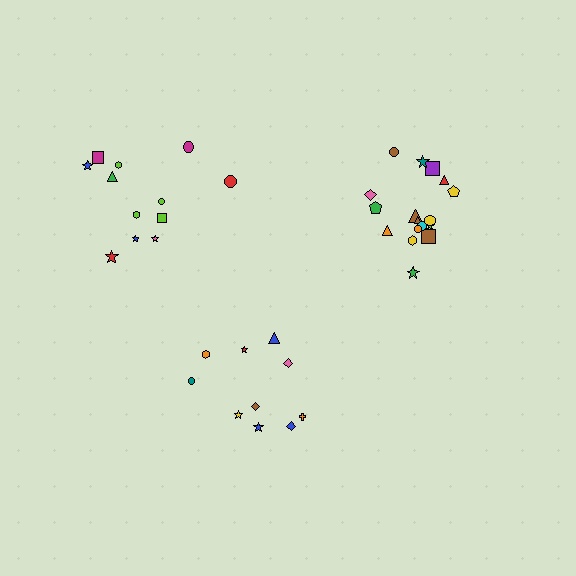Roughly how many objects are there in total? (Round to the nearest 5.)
Roughly 40 objects in total.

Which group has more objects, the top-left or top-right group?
The top-right group.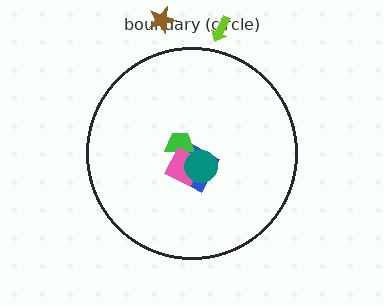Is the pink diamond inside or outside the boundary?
Inside.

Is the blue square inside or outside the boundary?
Inside.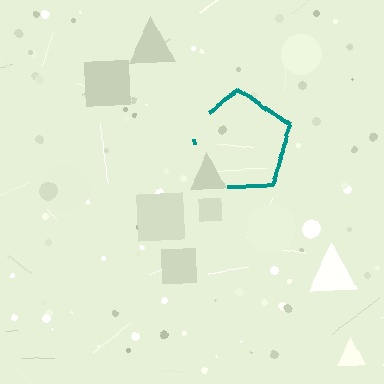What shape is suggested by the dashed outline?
The dashed outline suggests a pentagon.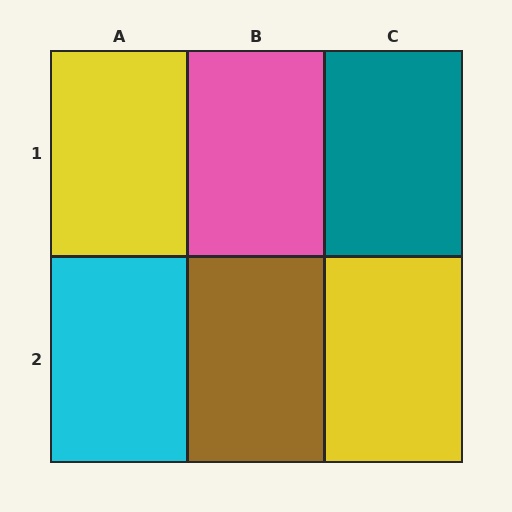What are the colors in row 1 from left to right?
Yellow, pink, teal.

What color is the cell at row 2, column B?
Brown.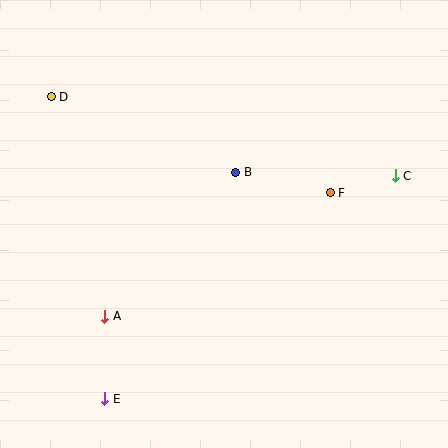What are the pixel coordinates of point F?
Point F is at (330, 193).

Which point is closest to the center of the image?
Point B at (236, 172) is closest to the center.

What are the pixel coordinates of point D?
Point D is at (51, 97).